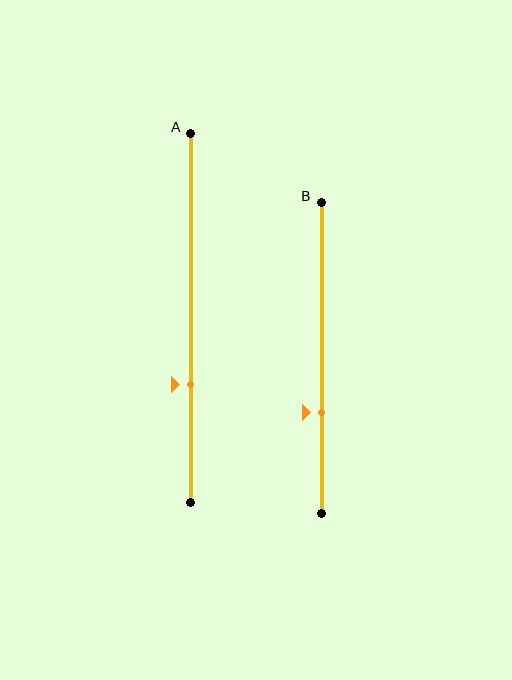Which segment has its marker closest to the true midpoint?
Segment B has its marker closest to the true midpoint.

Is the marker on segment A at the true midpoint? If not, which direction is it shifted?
No, the marker on segment A is shifted downward by about 18% of the segment length.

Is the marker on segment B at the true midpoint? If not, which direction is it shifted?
No, the marker on segment B is shifted downward by about 18% of the segment length.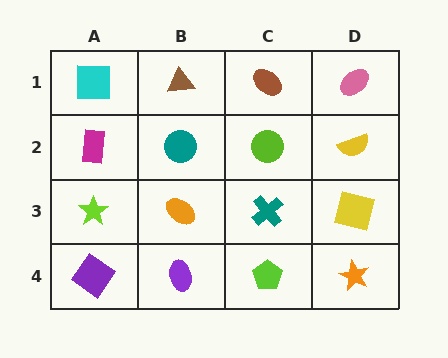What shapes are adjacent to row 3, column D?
A yellow semicircle (row 2, column D), an orange star (row 4, column D), a teal cross (row 3, column C).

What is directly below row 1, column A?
A magenta rectangle.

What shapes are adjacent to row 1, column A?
A magenta rectangle (row 2, column A), a brown triangle (row 1, column B).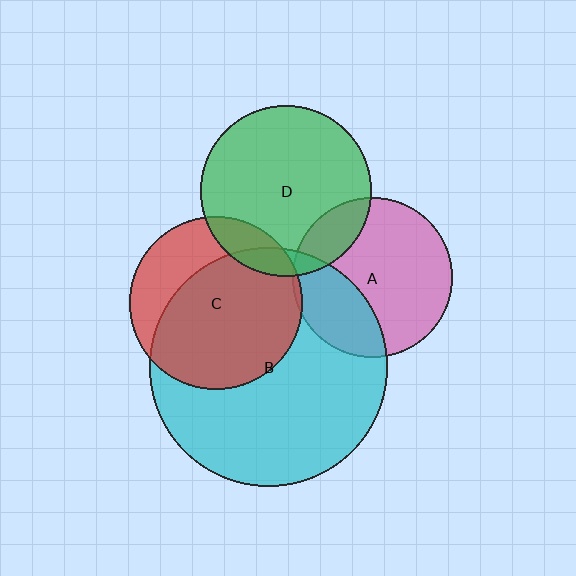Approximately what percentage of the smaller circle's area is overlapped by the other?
Approximately 70%.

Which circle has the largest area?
Circle B (cyan).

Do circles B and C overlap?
Yes.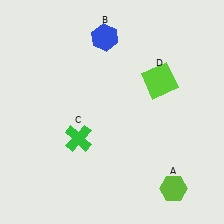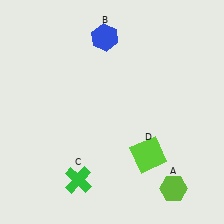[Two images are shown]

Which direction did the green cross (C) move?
The green cross (C) moved down.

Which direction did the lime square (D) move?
The lime square (D) moved down.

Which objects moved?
The objects that moved are: the green cross (C), the lime square (D).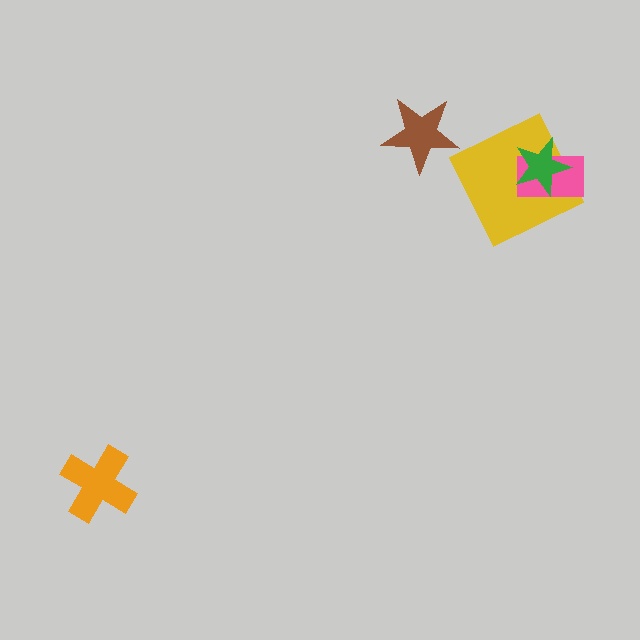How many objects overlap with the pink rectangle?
2 objects overlap with the pink rectangle.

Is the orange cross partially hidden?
No, no other shape covers it.